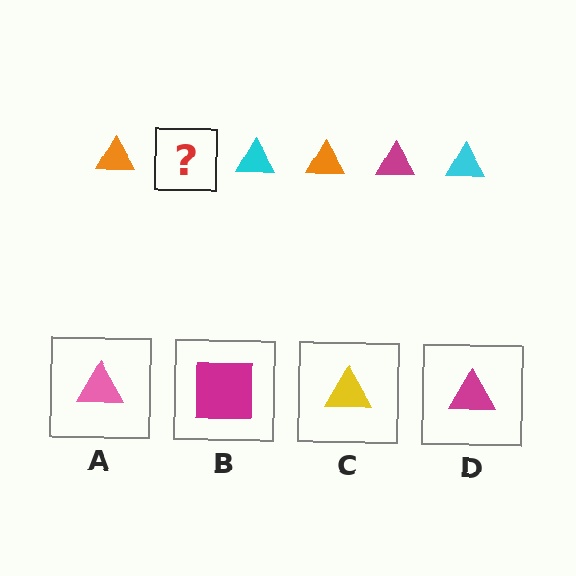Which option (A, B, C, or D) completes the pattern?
D.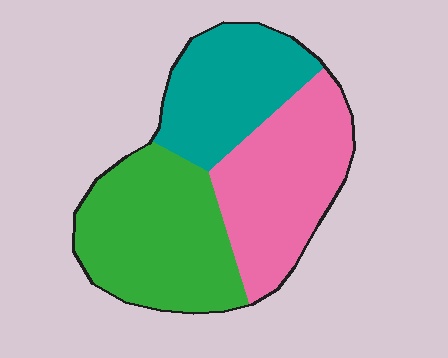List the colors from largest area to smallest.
From largest to smallest: green, pink, teal.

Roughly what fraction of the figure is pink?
Pink takes up about one third (1/3) of the figure.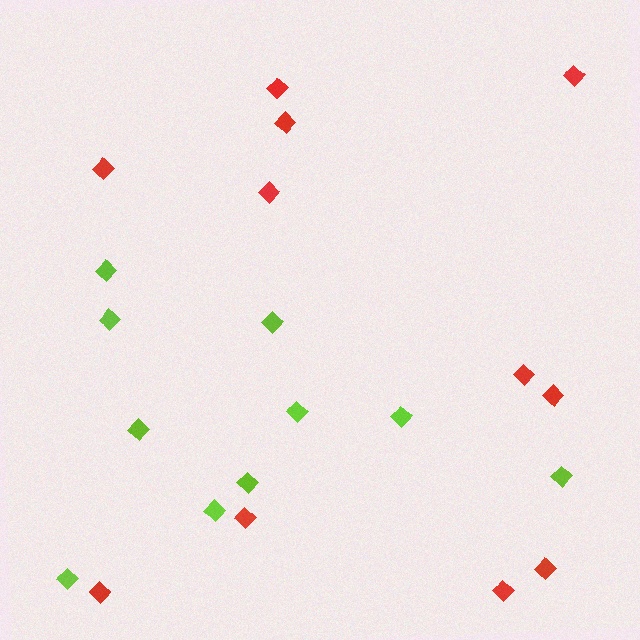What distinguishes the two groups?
There are 2 groups: one group of red diamonds (11) and one group of lime diamonds (10).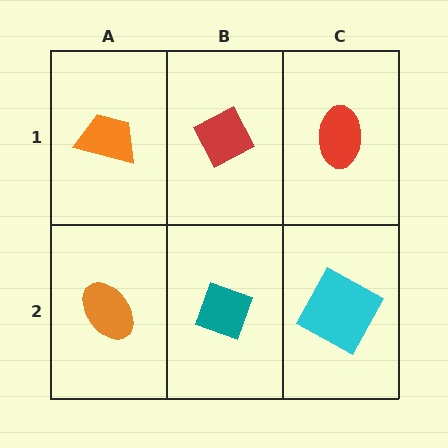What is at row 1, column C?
A red ellipse.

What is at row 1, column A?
An orange trapezoid.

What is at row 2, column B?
A teal diamond.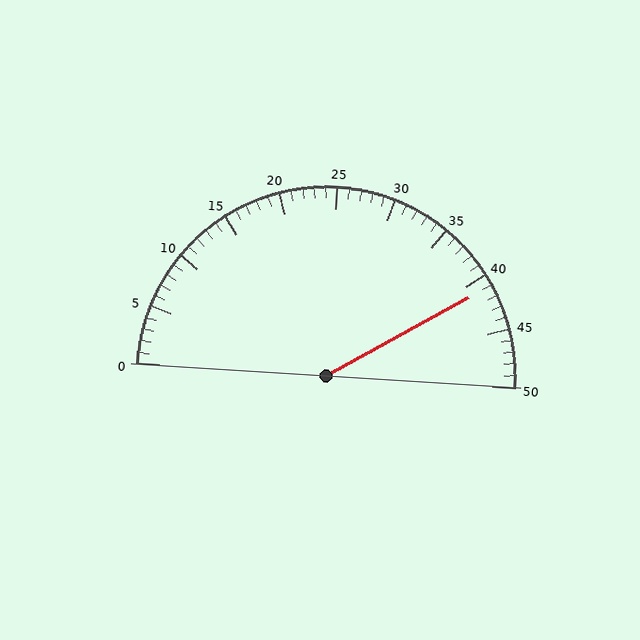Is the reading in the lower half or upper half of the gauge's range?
The reading is in the upper half of the range (0 to 50).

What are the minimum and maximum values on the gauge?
The gauge ranges from 0 to 50.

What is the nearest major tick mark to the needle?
The nearest major tick mark is 40.